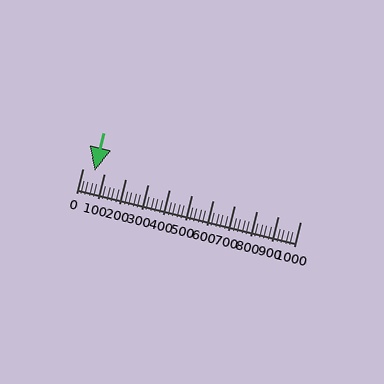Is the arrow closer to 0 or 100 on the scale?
The arrow is closer to 100.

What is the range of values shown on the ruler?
The ruler shows values from 0 to 1000.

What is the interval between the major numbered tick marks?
The major tick marks are spaced 100 units apart.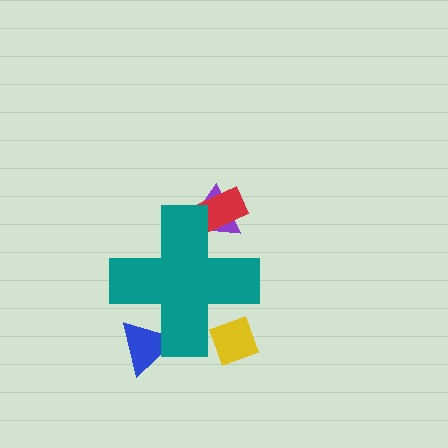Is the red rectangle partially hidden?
Yes, the red rectangle is partially hidden behind the teal cross.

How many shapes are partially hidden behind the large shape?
4 shapes are partially hidden.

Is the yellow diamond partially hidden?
Yes, the yellow diamond is partially hidden behind the teal cross.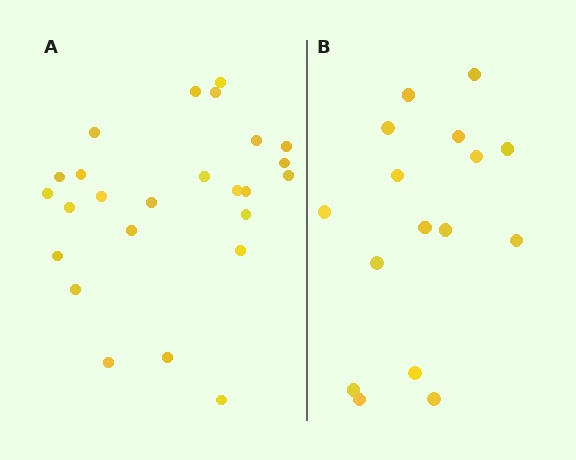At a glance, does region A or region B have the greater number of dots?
Region A (the left region) has more dots.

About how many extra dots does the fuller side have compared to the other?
Region A has roughly 8 or so more dots than region B.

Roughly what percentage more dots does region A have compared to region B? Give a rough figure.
About 55% more.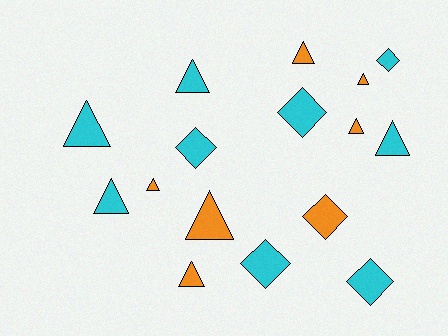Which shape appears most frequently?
Triangle, with 10 objects.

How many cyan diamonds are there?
There are 5 cyan diamonds.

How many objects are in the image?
There are 16 objects.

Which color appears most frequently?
Cyan, with 9 objects.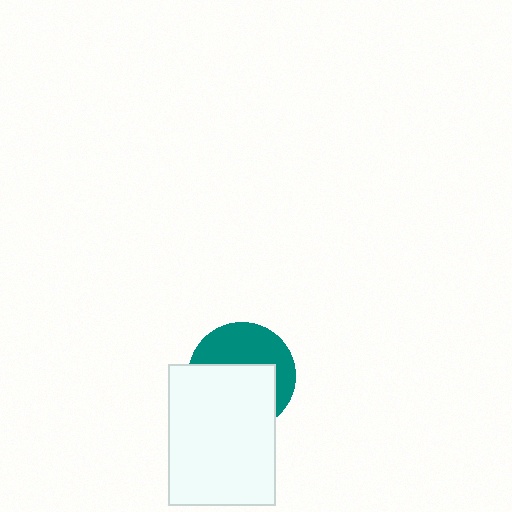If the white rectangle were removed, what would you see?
You would see the complete teal circle.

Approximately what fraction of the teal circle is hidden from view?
Roughly 55% of the teal circle is hidden behind the white rectangle.